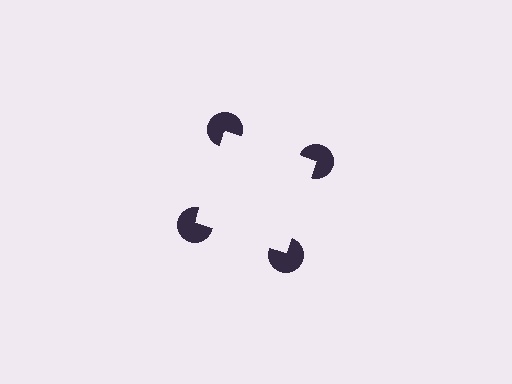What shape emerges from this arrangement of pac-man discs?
An illusory square — its edges are inferred from the aligned wedge cuts in the pac-man discs, not physically drawn.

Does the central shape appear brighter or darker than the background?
It typically appears slightly brighter than the background, even though no actual brightness change is drawn.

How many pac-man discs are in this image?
There are 4 — one at each vertex of the illusory square.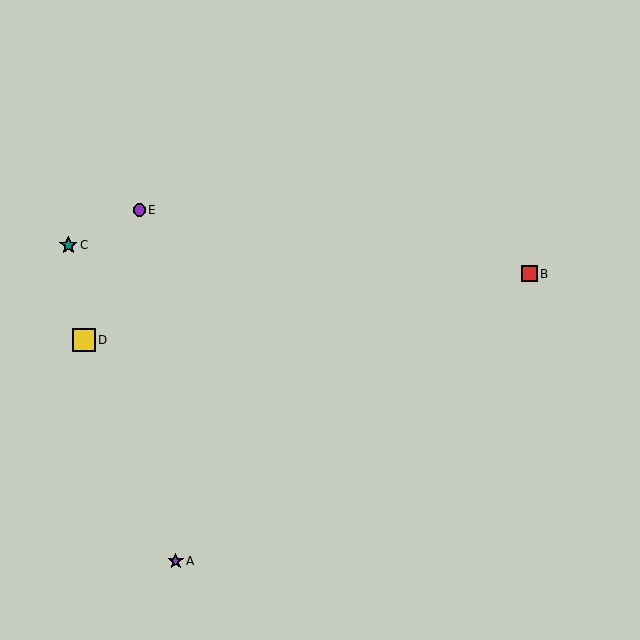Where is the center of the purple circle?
The center of the purple circle is at (139, 210).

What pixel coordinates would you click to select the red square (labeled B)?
Click at (529, 274) to select the red square B.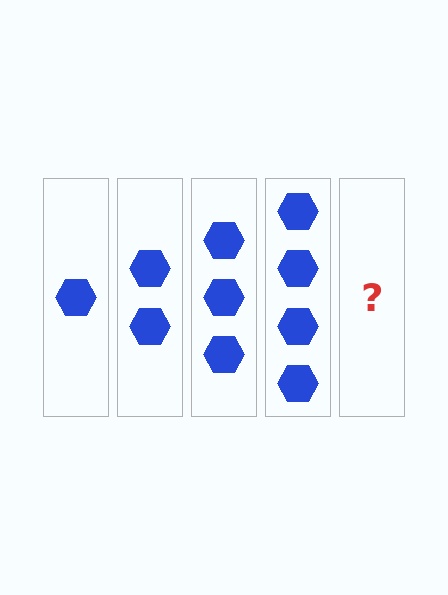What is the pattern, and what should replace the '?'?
The pattern is that each step adds one more hexagon. The '?' should be 5 hexagons.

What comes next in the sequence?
The next element should be 5 hexagons.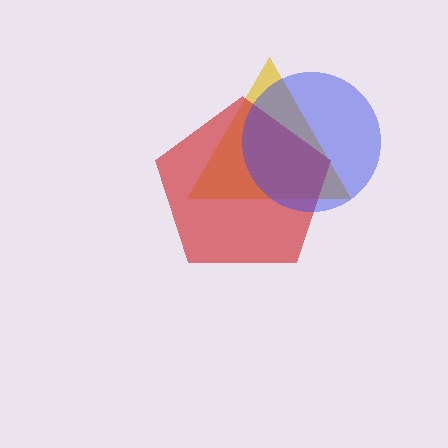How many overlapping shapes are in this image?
There are 3 overlapping shapes in the image.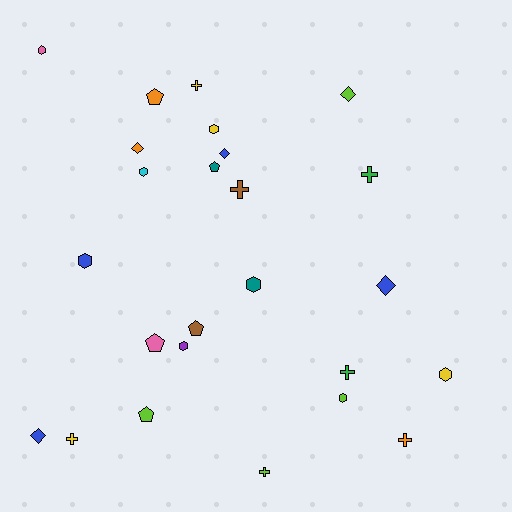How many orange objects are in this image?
There are 3 orange objects.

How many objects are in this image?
There are 25 objects.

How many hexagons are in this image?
There are 8 hexagons.